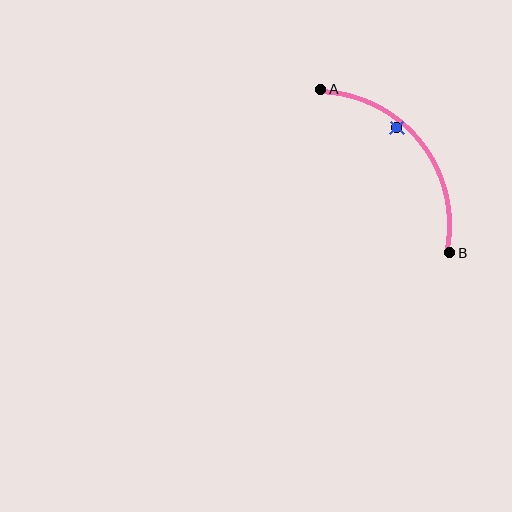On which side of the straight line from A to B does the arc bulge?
The arc bulges above and to the right of the straight line connecting A and B.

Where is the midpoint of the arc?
The arc midpoint is the point on the curve farthest from the straight line joining A and B. It sits above and to the right of that line.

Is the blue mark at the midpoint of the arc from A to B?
No — the blue mark does not lie on the arc at all. It sits slightly inside the curve.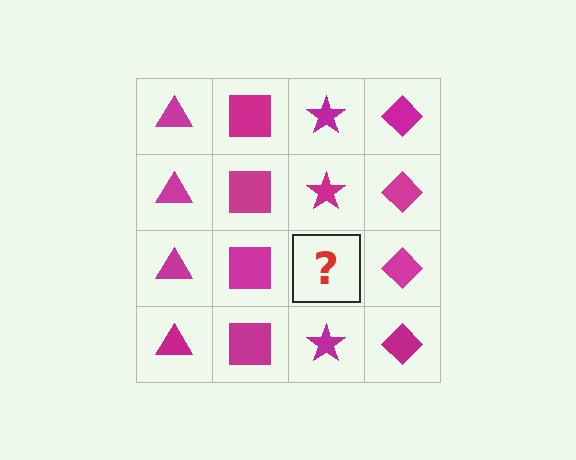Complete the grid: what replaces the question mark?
The question mark should be replaced with a magenta star.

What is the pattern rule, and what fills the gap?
The rule is that each column has a consistent shape. The gap should be filled with a magenta star.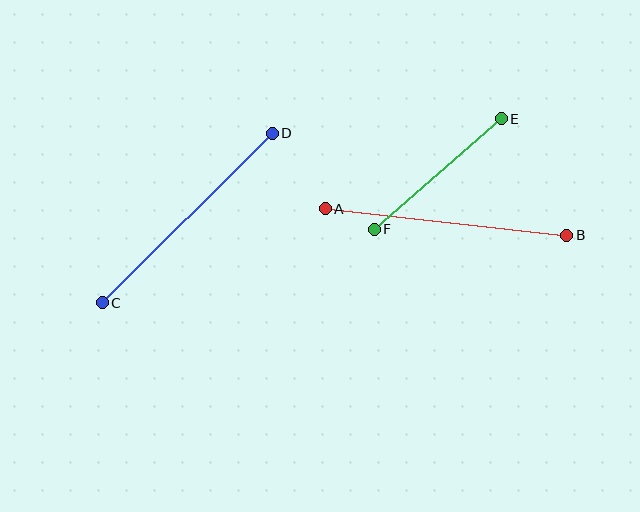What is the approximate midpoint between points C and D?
The midpoint is at approximately (187, 218) pixels.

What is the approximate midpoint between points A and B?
The midpoint is at approximately (446, 222) pixels.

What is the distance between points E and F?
The distance is approximately 168 pixels.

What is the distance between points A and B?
The distance is approximately 243 pixels.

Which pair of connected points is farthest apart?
Points A and B are farthest apart.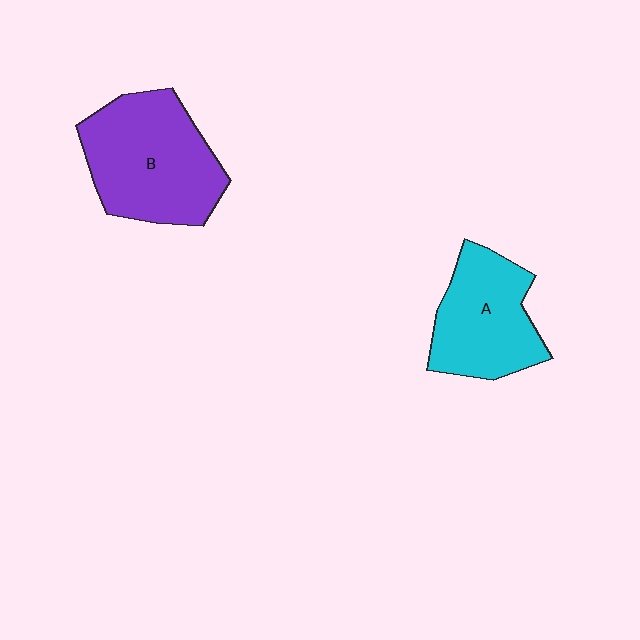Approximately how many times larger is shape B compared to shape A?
Approximately 1.3 times.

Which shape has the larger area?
Shape B (purple).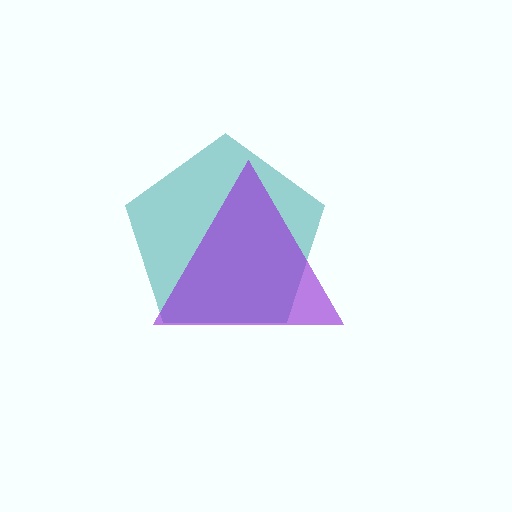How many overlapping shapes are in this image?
There are 2 overlapping shapes in the image.